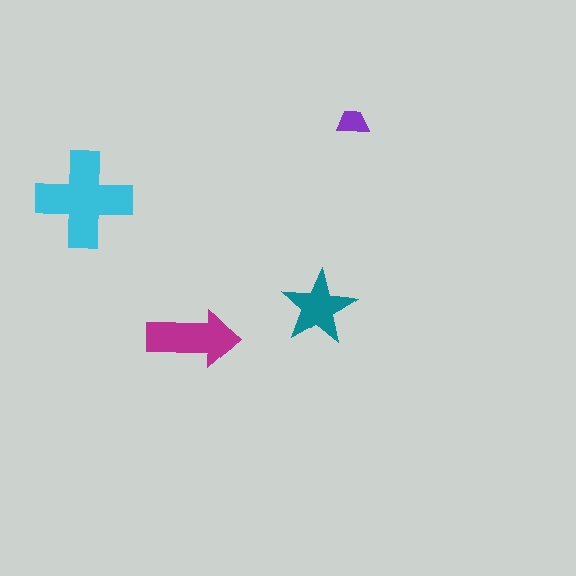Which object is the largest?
The cyan cross.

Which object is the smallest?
The purple trapezoid.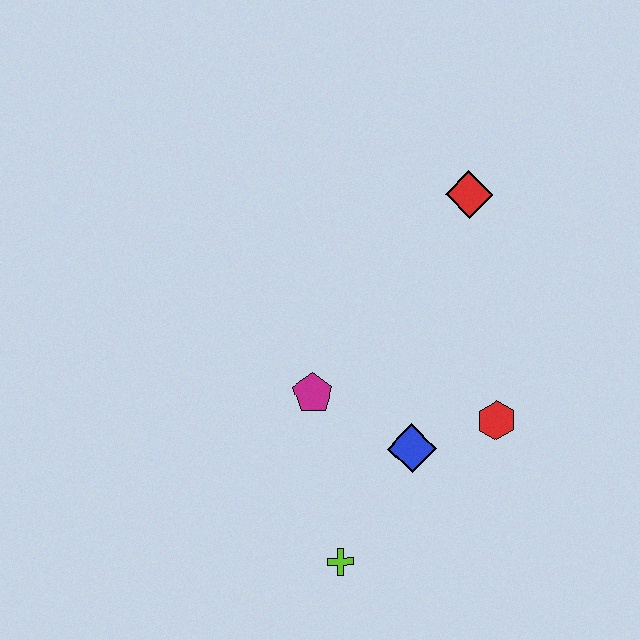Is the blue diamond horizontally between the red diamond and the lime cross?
Yes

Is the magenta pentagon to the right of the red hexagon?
No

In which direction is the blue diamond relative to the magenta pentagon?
The blue diamond is to the right of the magenta pentagon.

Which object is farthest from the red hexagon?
The red diamond is farthest from the red hexagon.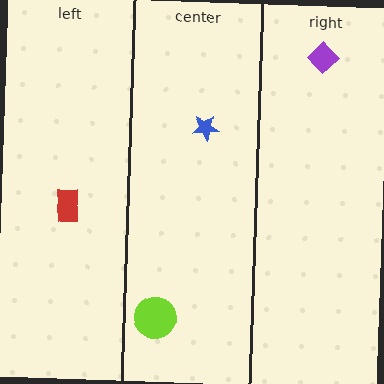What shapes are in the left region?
The red rectangle.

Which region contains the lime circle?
The center region.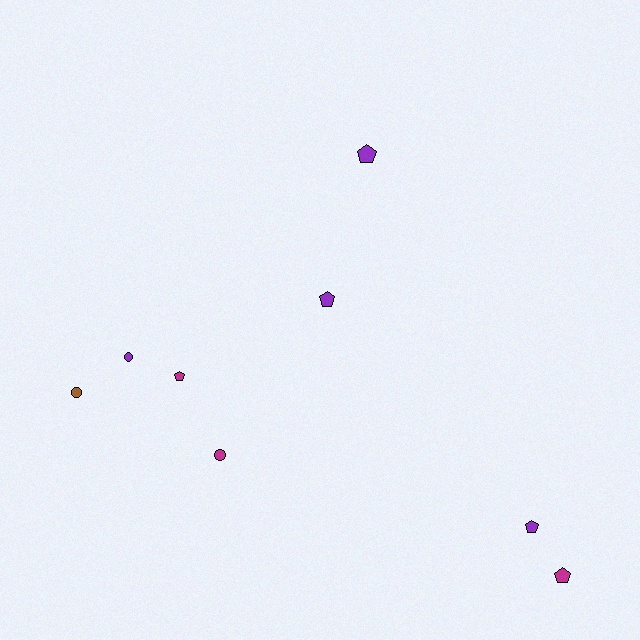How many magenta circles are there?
There is 1 magenta circle.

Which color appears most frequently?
Purple, with 4 objects.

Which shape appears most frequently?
Pentagon, with 5 objects.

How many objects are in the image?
There are 8 objects.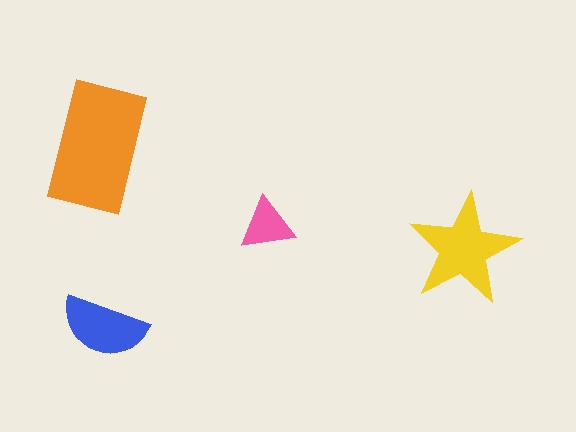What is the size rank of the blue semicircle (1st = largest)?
3rd.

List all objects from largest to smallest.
The orange rectangle, the yellow star, the blue semicircle, the pink triangle.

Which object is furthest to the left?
The orange rectangle is leftmost.